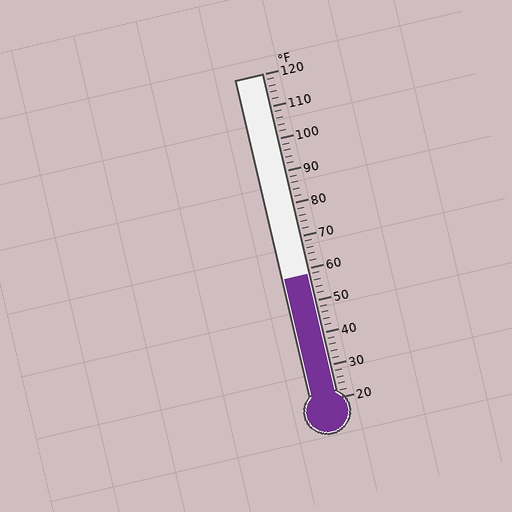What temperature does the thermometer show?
The thermometer shows approximately 58°F.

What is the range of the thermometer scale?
The thermometer scale ranges from 20°F to 120°F.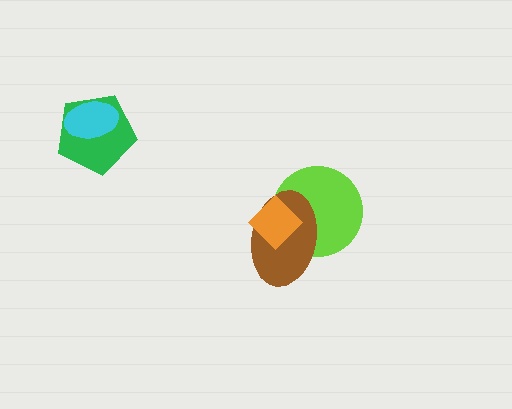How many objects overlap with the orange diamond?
2 objects overlap with the orange diamond.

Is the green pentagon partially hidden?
Yes, it is partially covered by another shape.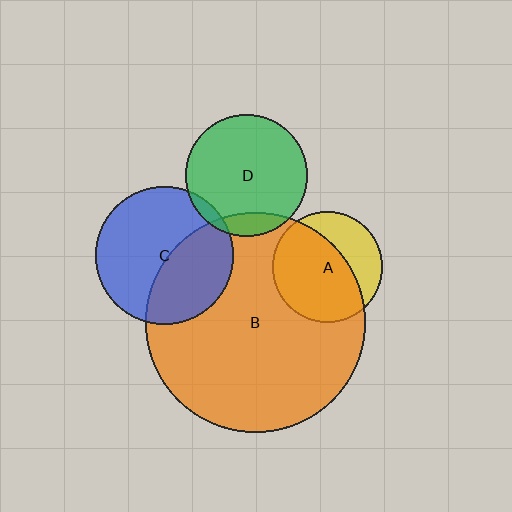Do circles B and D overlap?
Yes.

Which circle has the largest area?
Circle B (orange).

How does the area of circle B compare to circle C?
Approximately 2.6 times.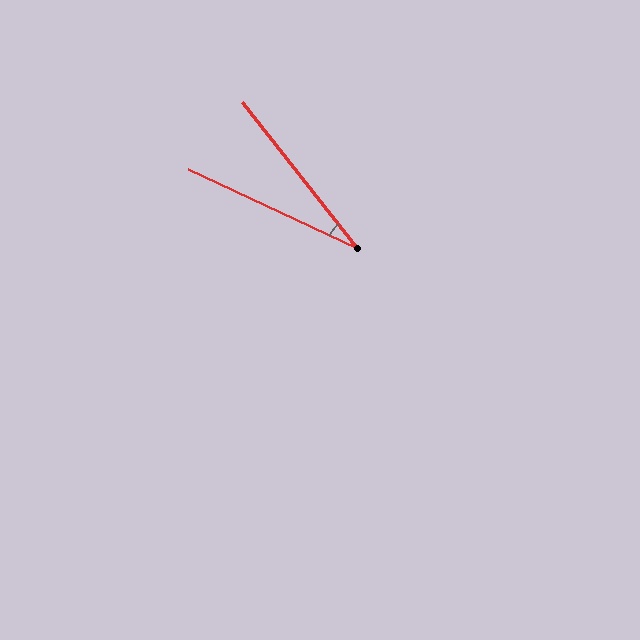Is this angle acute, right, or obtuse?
It is acute.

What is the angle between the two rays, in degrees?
Approximately 27 degrees.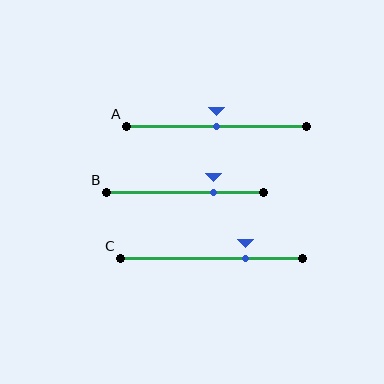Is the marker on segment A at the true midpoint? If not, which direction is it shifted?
Yes, the marker on segment A is at the true midpoint.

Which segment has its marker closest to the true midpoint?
Segment A has its marker closest to the true midpoint.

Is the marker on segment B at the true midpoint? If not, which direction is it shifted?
No, the marker on segment B is shifted to the right by about 18% of the segment length.